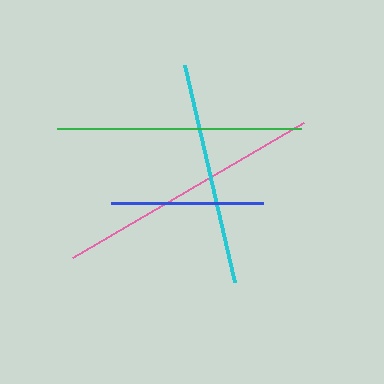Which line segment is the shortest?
The blue line is the shortest at approximately 151 pixels.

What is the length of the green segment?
The green segment is approximately 243 pixels long.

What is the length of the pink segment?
The pink segment is approximately 267 pixels long.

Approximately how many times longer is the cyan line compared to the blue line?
The cyan line is approximately 1.5 times the length of the blue line.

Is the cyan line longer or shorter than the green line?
The green line is longer than the cyan line.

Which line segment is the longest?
The pink line is the longest at approximately 267 pixels.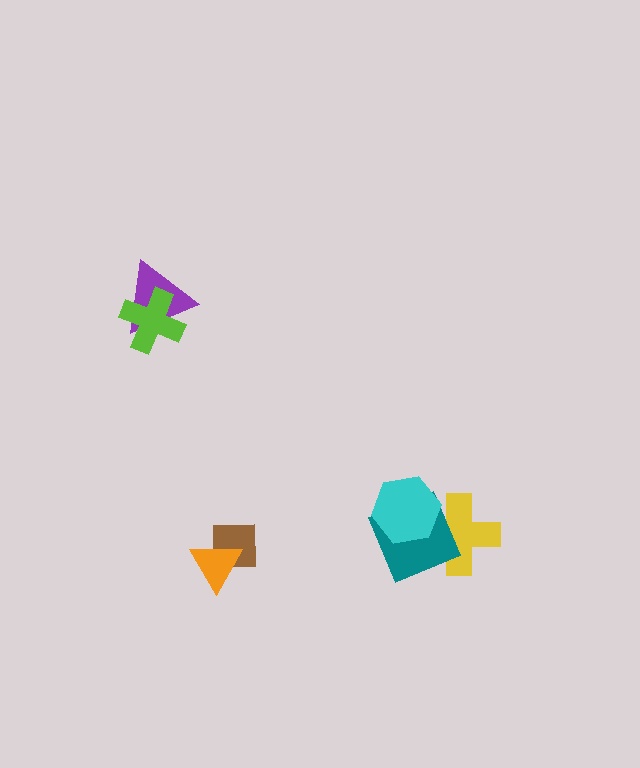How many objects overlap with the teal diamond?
2 objects overlap with the teal diamond.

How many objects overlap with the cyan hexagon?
2 objects overlap with the cyan hexagon.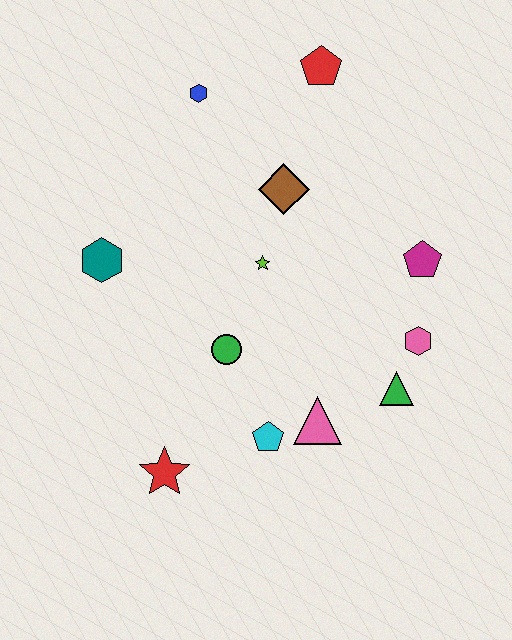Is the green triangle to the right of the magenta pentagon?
No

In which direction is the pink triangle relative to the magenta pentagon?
The pink triangle is below the magenta pentagon.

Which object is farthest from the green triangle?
The blue hexagon is farthest from the green triangle.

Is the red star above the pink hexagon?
No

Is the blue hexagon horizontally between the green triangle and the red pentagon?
No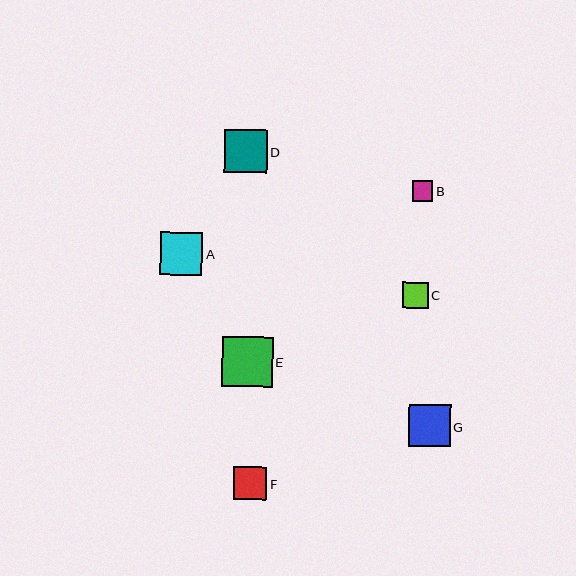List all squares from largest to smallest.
From largest to smallest: E, D, A, G, F, C, B.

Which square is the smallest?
Square B is the smallest with a size of approximately 21 pixels.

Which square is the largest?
Square E is the largest with a size of approximately 50 pixels.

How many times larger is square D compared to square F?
Square D is approximately 1.3 times the size of square F.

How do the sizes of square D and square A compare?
Square D and square A are approximately the same size.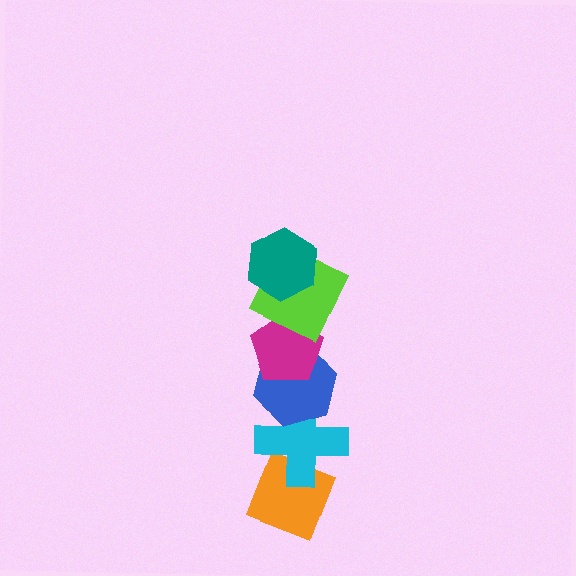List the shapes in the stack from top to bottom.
From top to bottom: the teal hexagon, the lime square, the magenta pentagon, the blue hexagon, the cyan cross, the orange diamond.